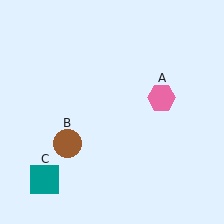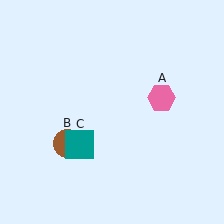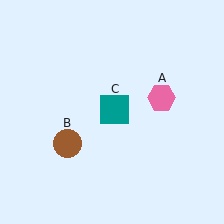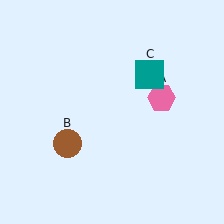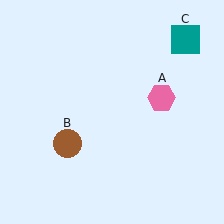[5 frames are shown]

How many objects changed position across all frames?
1 object changed position: teal square (object C).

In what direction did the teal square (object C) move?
The teal square (object C) moved up and to the right.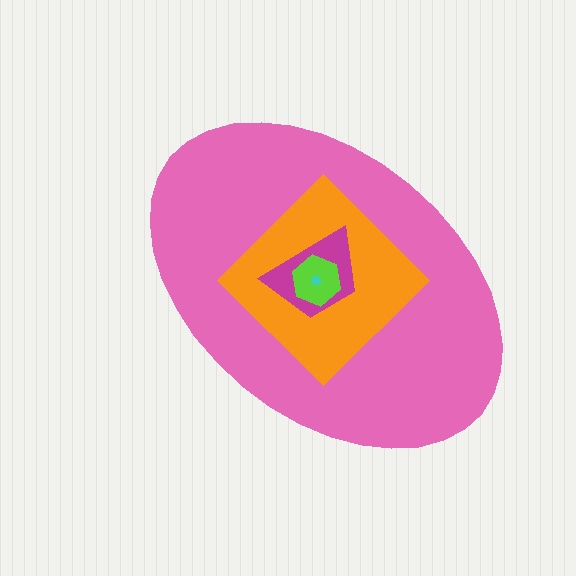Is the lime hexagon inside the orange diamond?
Yes.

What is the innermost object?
The cyan star.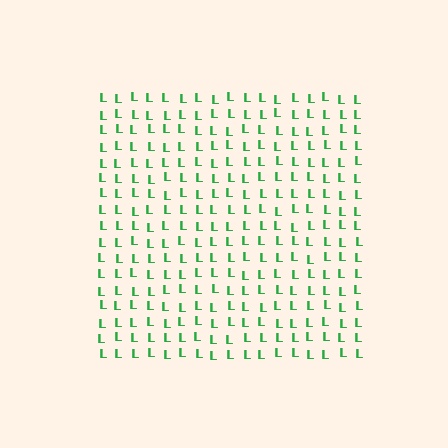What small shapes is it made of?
It is made of small letter L's.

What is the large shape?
The large shape is a square.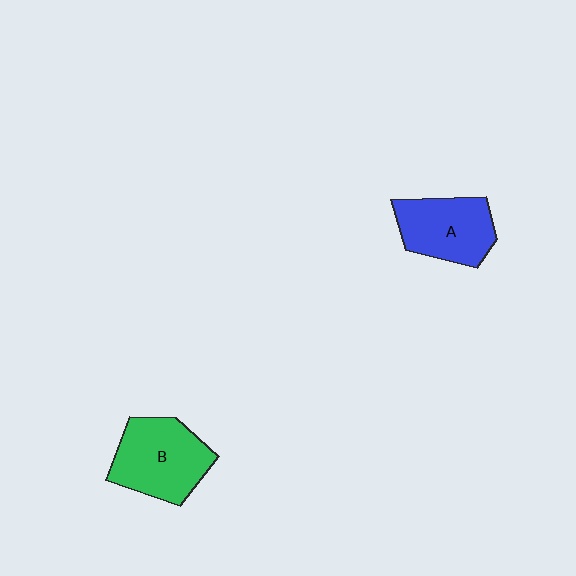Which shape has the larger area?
Shape B (green).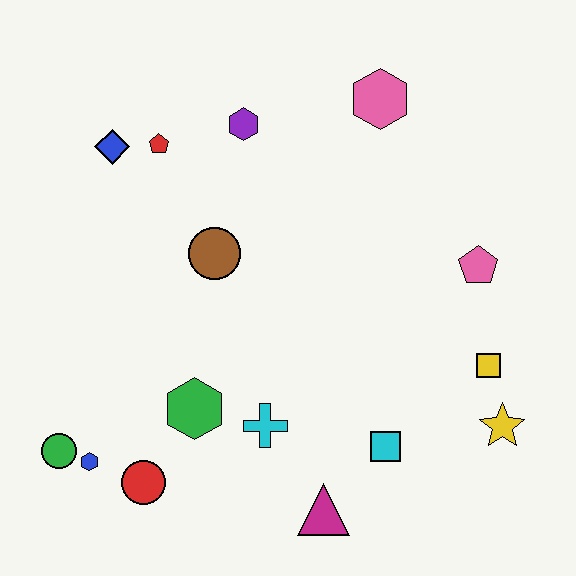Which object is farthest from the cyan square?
The blue diamond is farthest from the cyan square.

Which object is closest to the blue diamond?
The red pentagon is closest to the blue diamond.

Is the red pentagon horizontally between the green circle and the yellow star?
Yes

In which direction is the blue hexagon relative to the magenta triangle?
The blue hexagon is to the left of the magenta triangle.